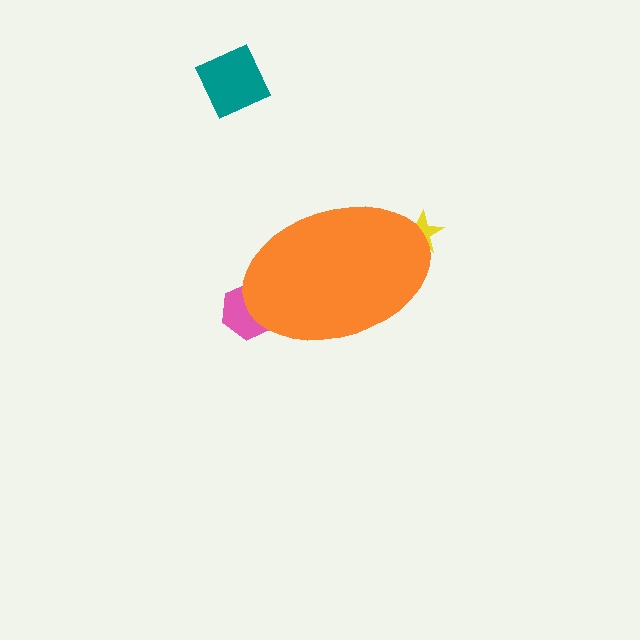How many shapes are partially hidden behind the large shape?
2 shapes are partially hidden.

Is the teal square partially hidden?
No, the teal square is fully visible.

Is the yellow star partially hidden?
Yes, the yellow star is partially hidden behind the orange ellipse.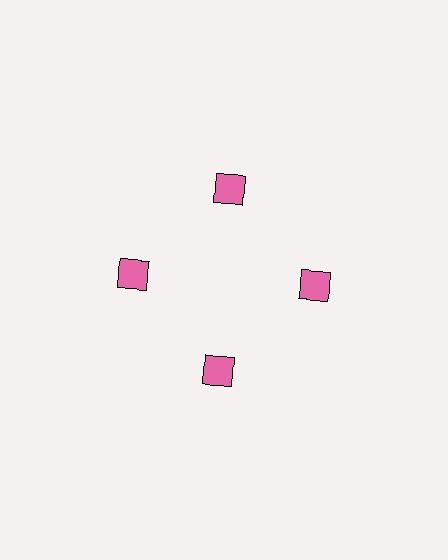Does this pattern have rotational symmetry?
Yes, this pattern has 4-fold rotational symmetry. It looks the same after rotating 90 degrees around the center.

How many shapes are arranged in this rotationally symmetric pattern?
There are 4 shapes, arranged in 4 groups of 1.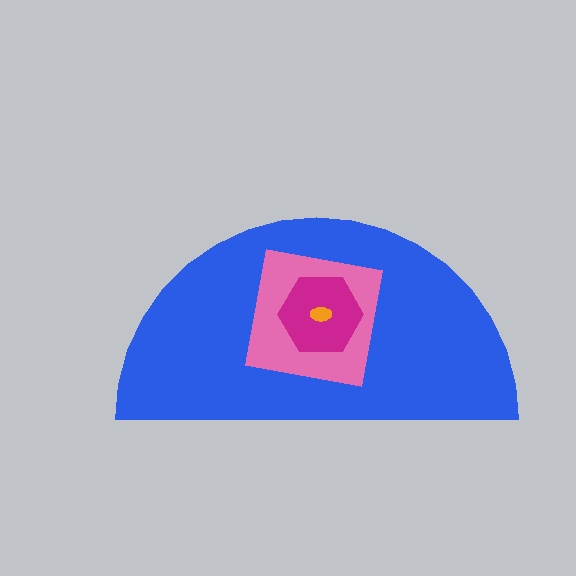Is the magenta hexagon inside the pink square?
Yes.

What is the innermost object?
The orange ellipse.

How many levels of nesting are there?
4.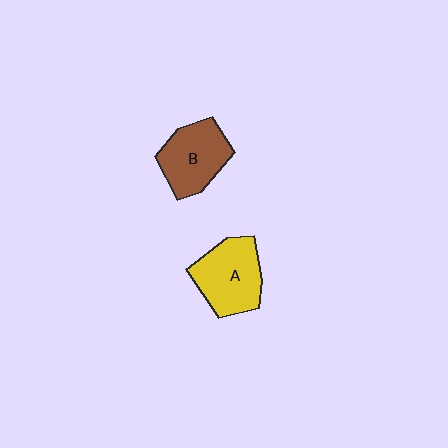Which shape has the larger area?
Shape A (yellow).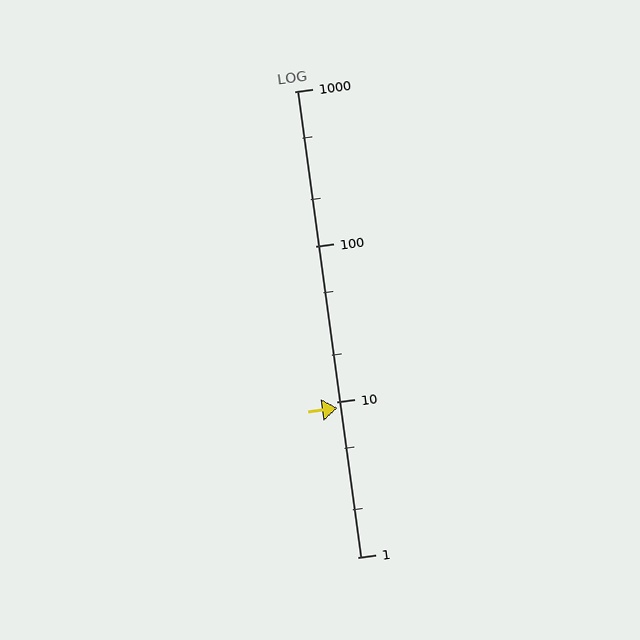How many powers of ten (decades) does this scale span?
The scale spans 3 decades, from 1 to 1000.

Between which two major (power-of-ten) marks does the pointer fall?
The pointer is between 1 and 10.